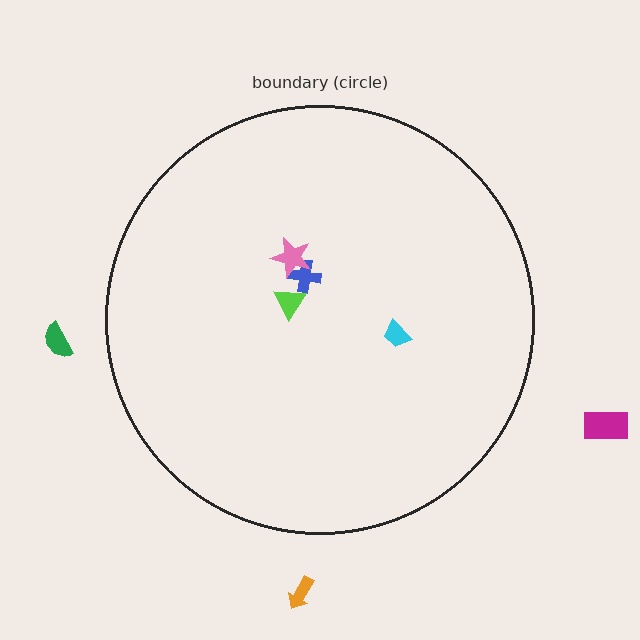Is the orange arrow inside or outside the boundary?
Outside.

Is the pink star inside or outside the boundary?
Inside.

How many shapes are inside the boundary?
4 inside, 3 outside.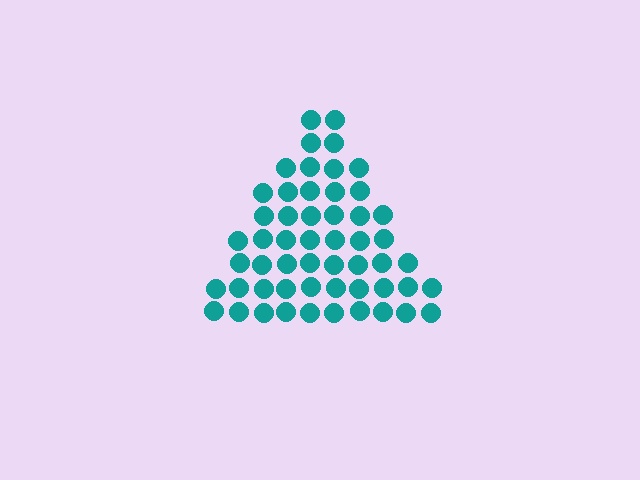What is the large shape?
The large shape is a triangle.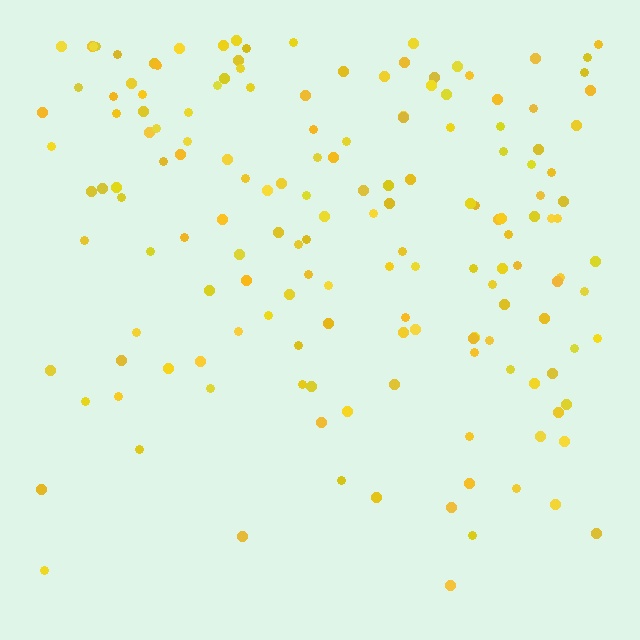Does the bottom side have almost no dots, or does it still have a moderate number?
Still a moderate number, just noticeably fewer than the top.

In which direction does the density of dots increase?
From bottom to top, with the top side densest.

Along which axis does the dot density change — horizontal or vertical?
Vertical.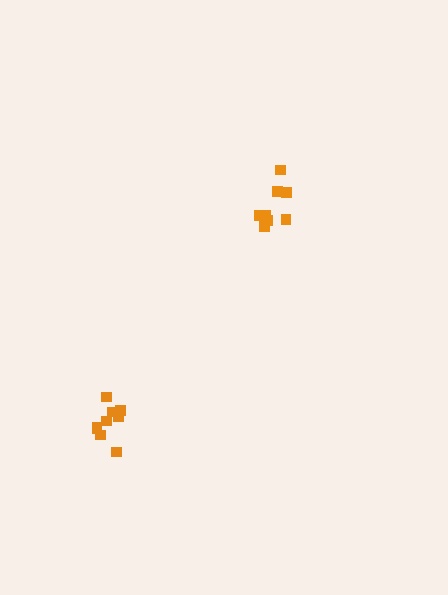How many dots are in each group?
Group 1: 8 dots, Group 2: 9 dots (17 total).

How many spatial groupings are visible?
There are 2 spatial groupings.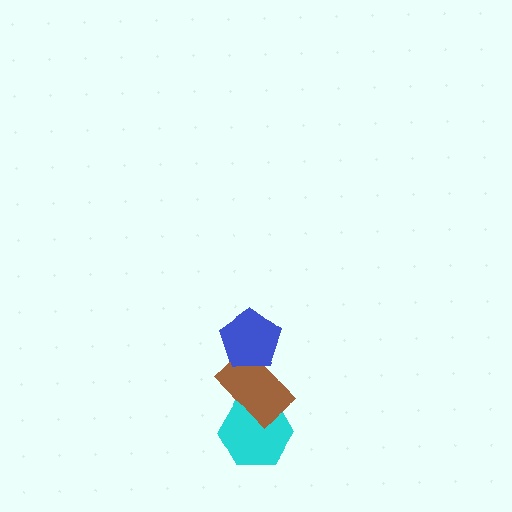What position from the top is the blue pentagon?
The blue pentagon is 1st from the top.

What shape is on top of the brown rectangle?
The blue pentagon is on top of the brown rectangle.